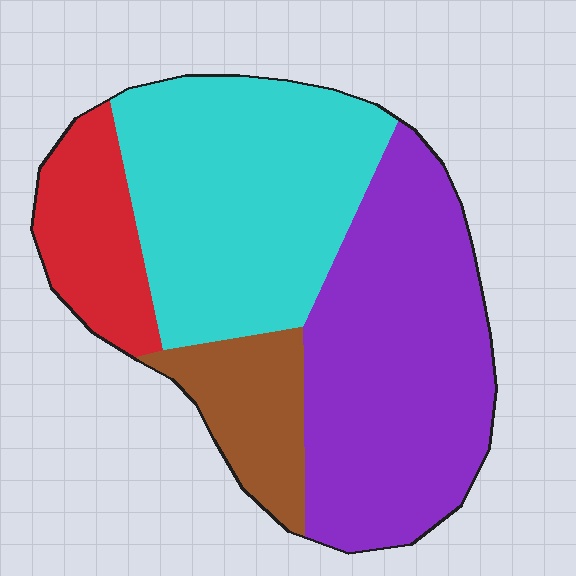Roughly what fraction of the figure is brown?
Brown takes up about one eighth (1/8) of the figure.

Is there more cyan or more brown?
Cyan.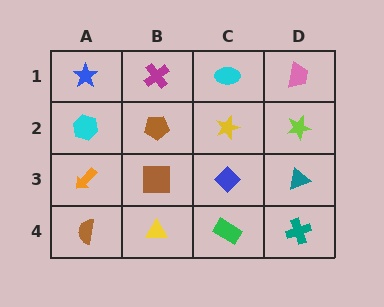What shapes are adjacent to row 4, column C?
A blue diamond (row 3, column C), a yellow triangle (row 4, column B), a teal cross (row 4, column D).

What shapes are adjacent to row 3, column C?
A yellow star (row 2, column C), a green rectangle (row 4, column C), a brown square (row 3, column B), a teal triangle (row 3, column D).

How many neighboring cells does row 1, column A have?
2.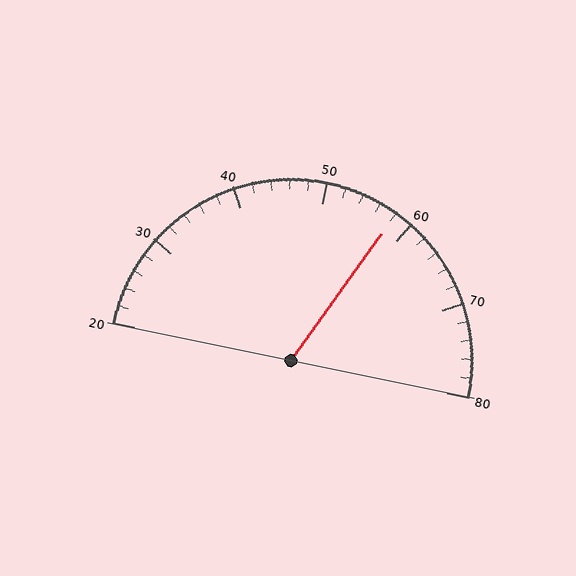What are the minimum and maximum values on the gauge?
The gauge ranges from 20 to 80.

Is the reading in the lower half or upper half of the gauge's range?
The reading is in the upper half of the range (20 to 80).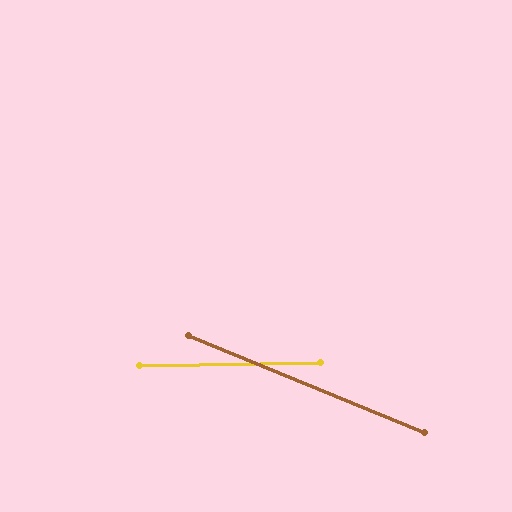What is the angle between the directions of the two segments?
Approximately 23 degrees.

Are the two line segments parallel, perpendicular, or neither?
Neither parallel nor perpendicular — they differ by about 23°.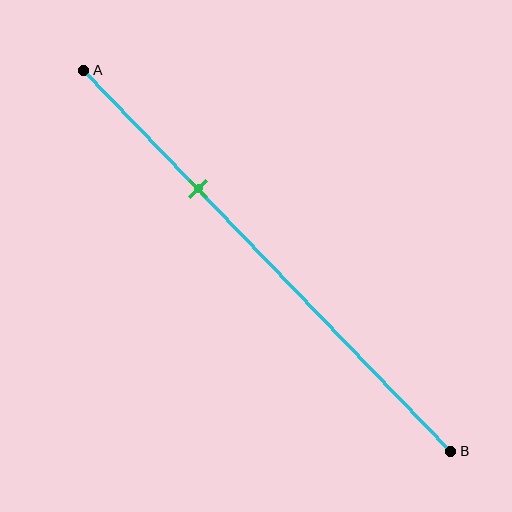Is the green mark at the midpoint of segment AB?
No, the mark is at about 30% from A, not at the 50% midpoint.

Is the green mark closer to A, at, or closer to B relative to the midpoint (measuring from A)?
The green mark is closer to point A than the midpoint of segment AB.